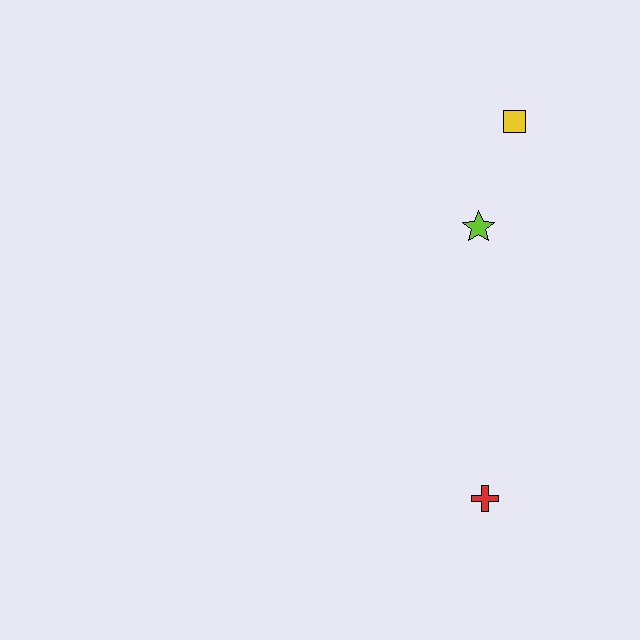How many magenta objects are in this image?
There are no magenta objects.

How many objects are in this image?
There are 3 objects.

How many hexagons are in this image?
There are no hexagons.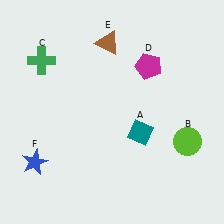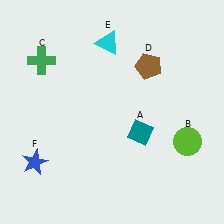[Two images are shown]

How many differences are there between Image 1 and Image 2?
There are 2 differences between the two images.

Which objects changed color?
D changed from magenta to brown. E changed from brown to cyan.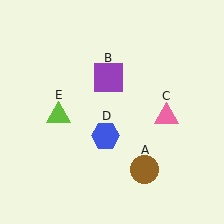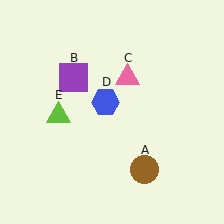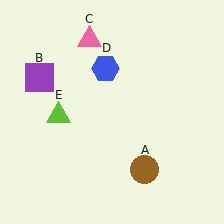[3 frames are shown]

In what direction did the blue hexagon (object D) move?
The blue hexagon (object D) moved up.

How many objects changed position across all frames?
3 objects changed position: purple square (object B), pink triangle (object C), blue hexagon (object D).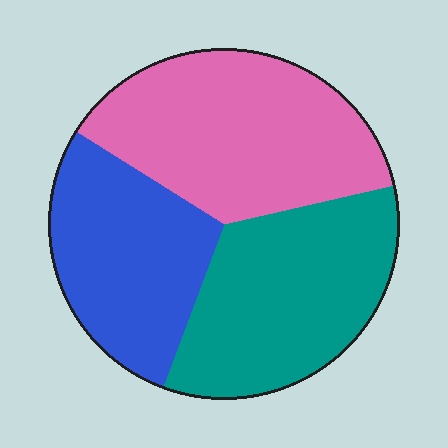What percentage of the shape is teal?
Teal covers 34% of the shape.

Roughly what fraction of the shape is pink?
Pink takes up about three eighths (3/8) of the shape.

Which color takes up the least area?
Blue, at roughly 30%.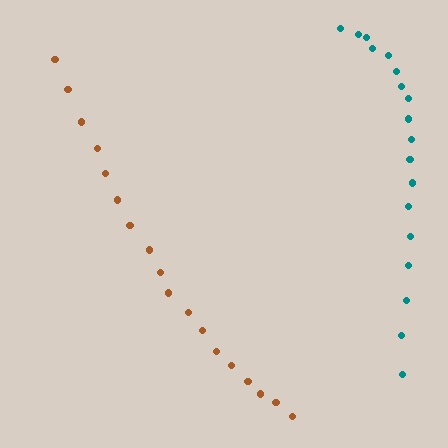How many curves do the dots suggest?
There are 2 distinct paths.